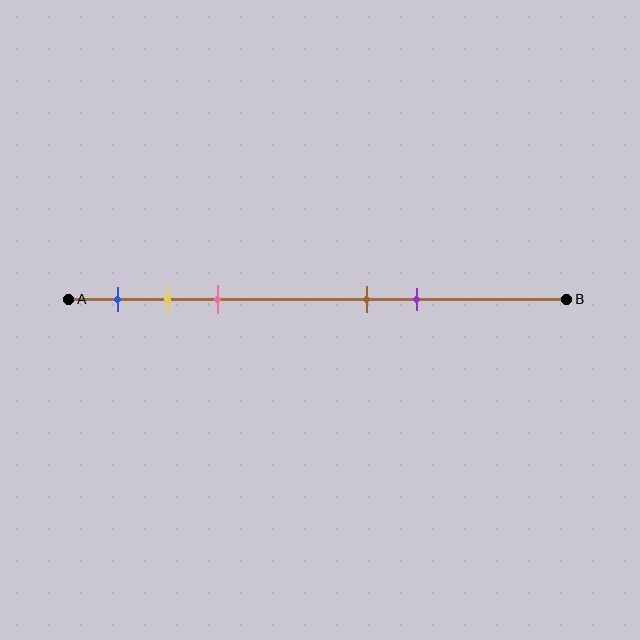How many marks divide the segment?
There are 5 marks dividing the segment.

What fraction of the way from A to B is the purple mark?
The purple mark is approximately 70% (0.7) of the way from A to B.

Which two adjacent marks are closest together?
The yellow and pink marks are the closest adjacent pair.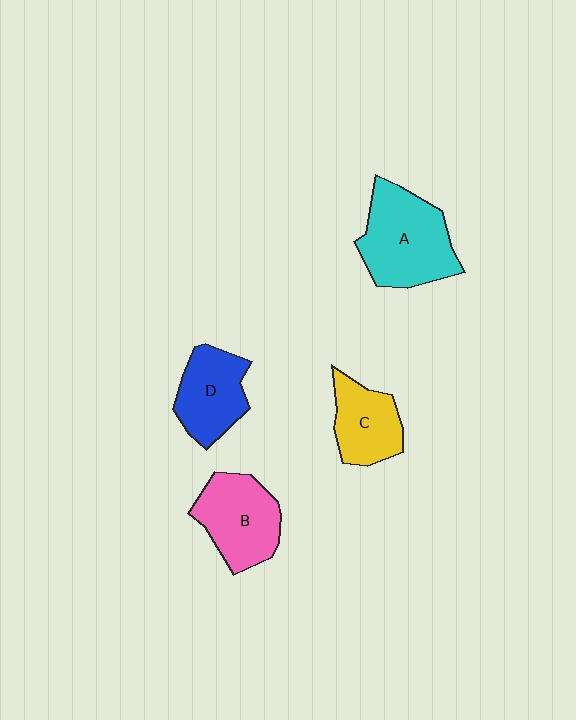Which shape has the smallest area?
Shape C (yellow).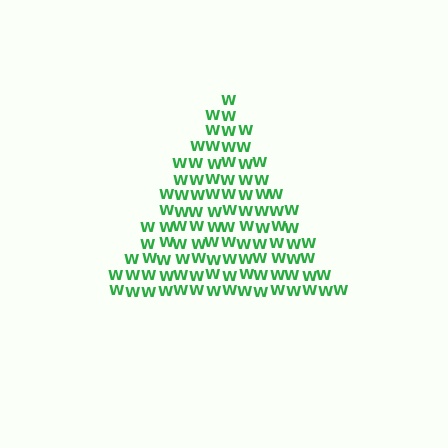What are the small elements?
The small elements are letter W's.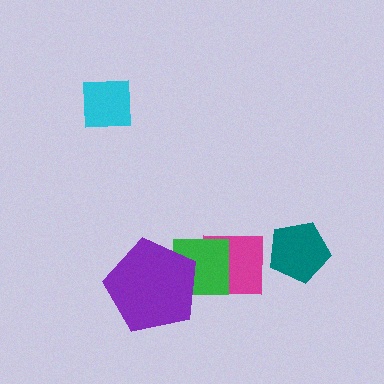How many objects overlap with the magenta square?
1 object overlaps with the magenta square.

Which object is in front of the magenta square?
The green square is in front of the magenta square.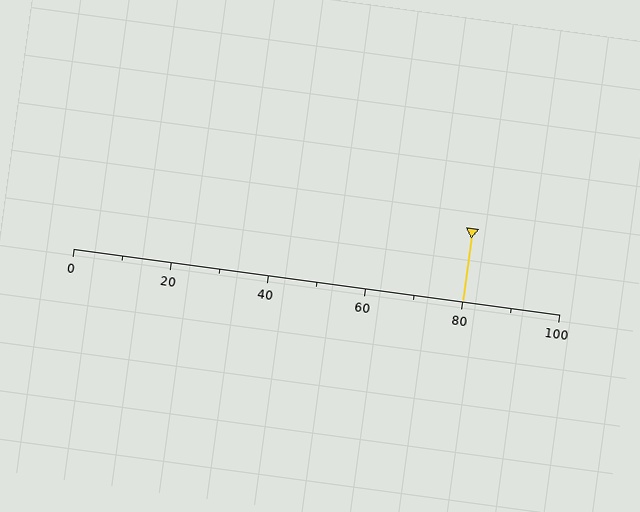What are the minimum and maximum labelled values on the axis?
The axis runs from 0 to 100.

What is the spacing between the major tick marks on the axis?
The major ticks are spaced 20 apart.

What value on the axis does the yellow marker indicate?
The marker indicates approximately 80.